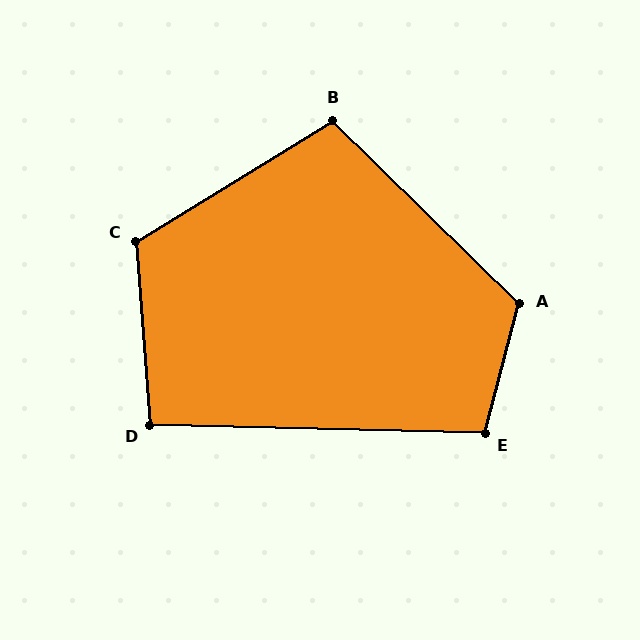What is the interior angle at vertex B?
Approximately 104 degrees (obtuse).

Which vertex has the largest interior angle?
A, at approximately 120 degrees.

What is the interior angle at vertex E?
Approximately 104 degrees (obtuse).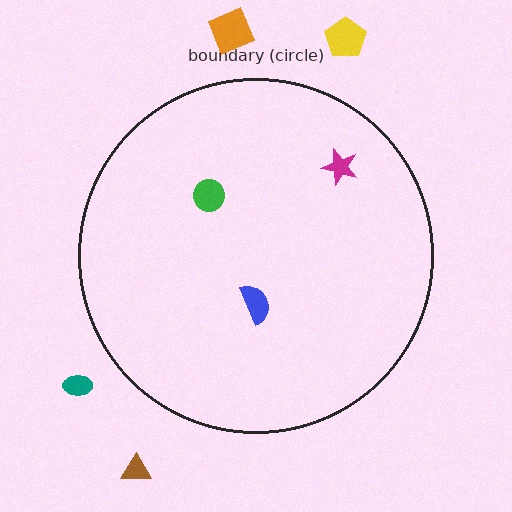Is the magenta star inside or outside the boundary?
Inside.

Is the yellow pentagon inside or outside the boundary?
Outside.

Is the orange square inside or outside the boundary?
Outside.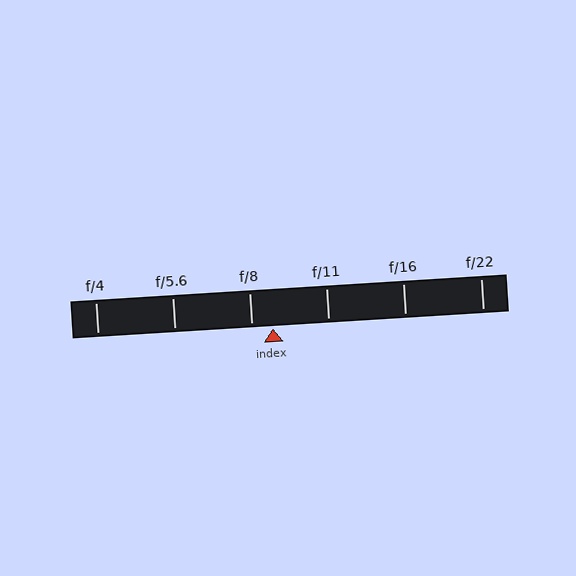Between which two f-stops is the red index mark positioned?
The index mark is between f/8 and f/11.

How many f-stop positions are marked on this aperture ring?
There are 6 f-stop positions marked.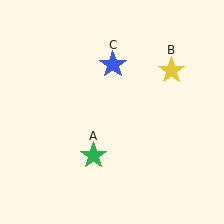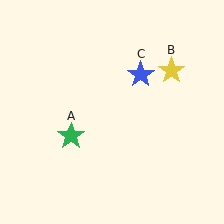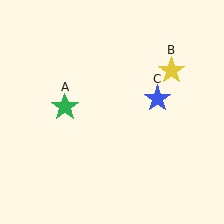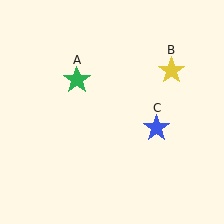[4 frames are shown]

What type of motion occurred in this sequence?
The green star (object A), blue star (object C) rotated clockwise around the center of the scene.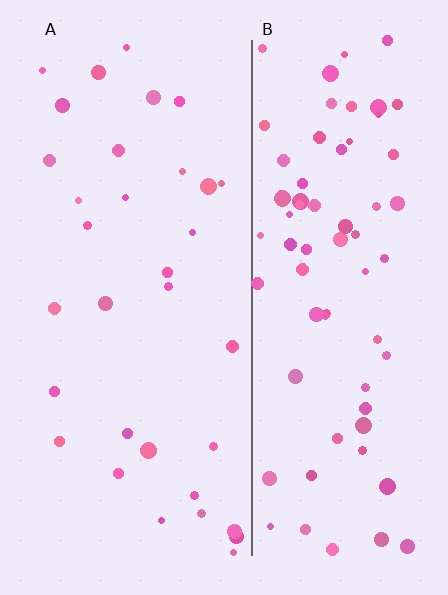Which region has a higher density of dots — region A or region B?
B (the right).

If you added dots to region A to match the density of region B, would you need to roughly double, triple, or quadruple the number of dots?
Approximately double.